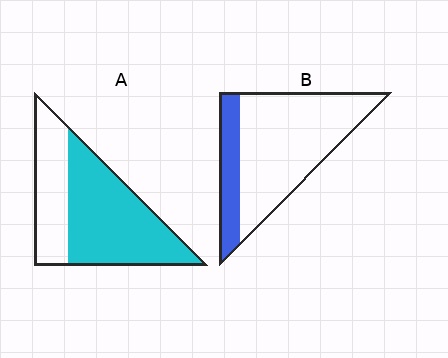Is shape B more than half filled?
No.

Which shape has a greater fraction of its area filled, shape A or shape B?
Shape A.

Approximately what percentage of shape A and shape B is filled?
A is approximately 65% and B is approximately 25%.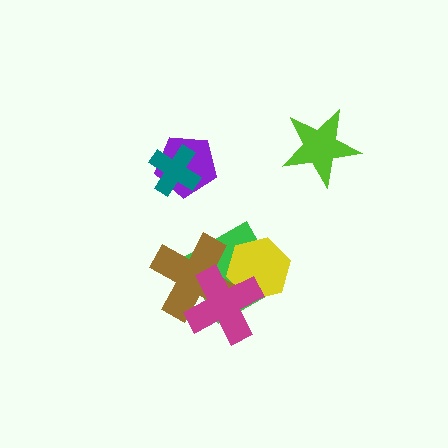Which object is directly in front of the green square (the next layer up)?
The yellow hexagon is directly in front of the green square.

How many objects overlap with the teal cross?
1 object overlaps with the teal cross.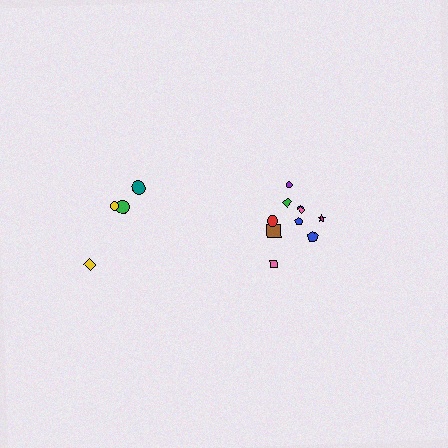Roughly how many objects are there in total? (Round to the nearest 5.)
Roughly 15 objects in total.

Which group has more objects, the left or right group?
The right group.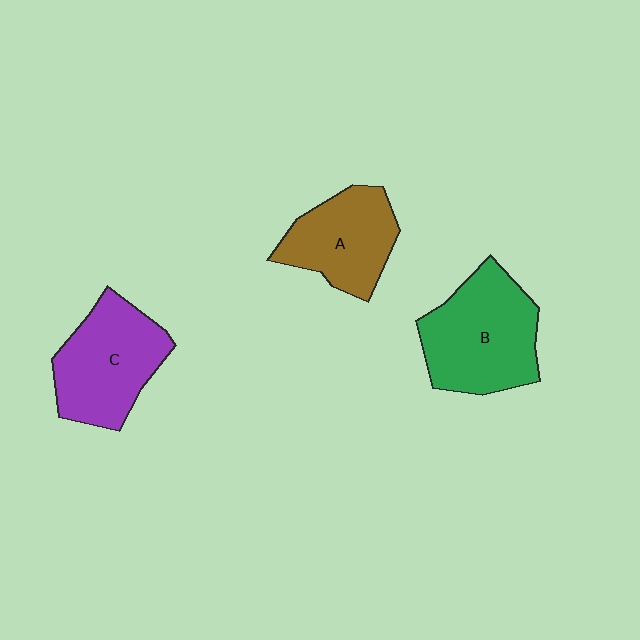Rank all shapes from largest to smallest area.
From largest to smallest: B (green), C (purple), A (brown).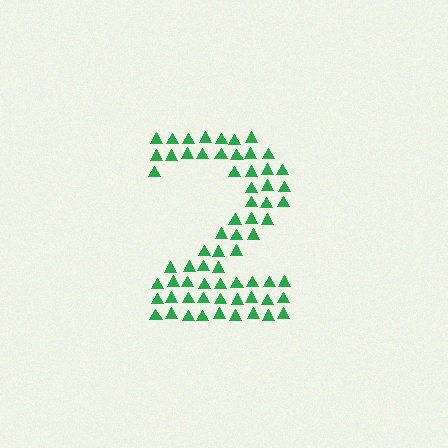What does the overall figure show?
The overall figure shows the digit 2.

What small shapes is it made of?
It is made of small triangles.